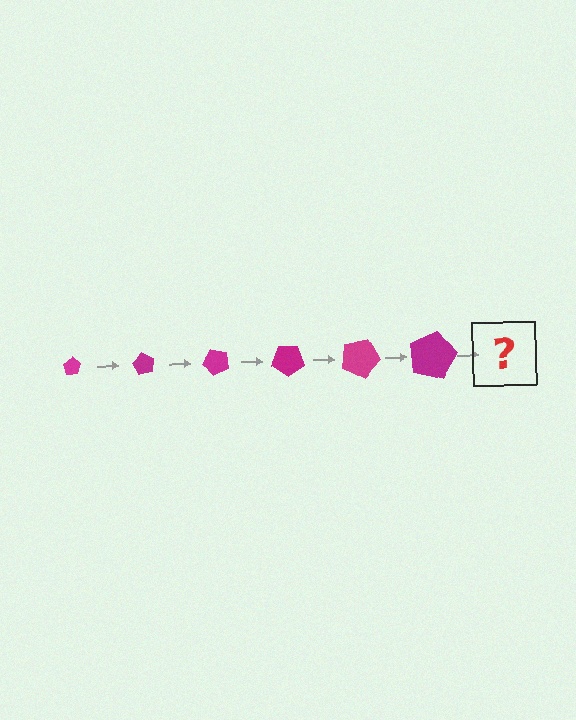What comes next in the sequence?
The next element should be a pentagon, larger than the previous one and rotated 360 degrees from the start.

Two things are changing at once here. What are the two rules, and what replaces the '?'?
The two rules are that the pentagon grows larger each step and it rotates 60 degrees each step. The '?' should be a pentagon, larger than the previous one and rotated 360 degrees from the start.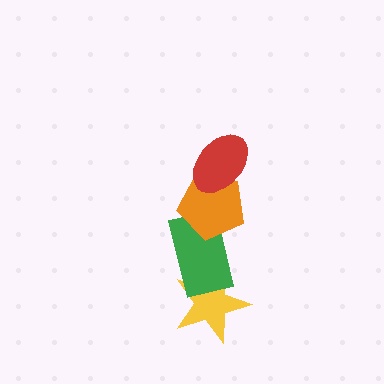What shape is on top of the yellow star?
The green rectangle is on top of the yellow star.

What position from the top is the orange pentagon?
The orange pentagon is 2nd from the top.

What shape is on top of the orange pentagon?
The red ellipse is on top of the orange pentagon.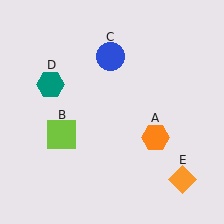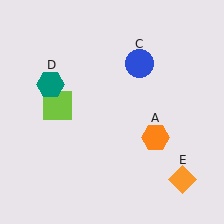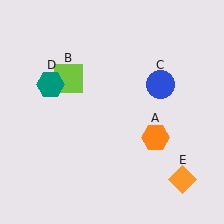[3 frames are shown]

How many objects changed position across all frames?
2 objects changed position: lime square (object B), blue circle (object C).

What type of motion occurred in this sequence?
The lime square (object B), blue circle (object C) rotated clockwise around the center of the scene.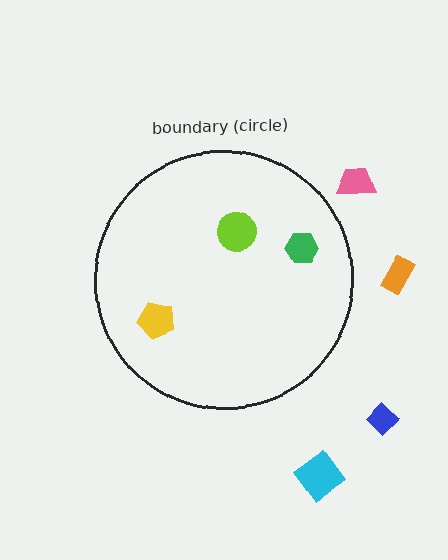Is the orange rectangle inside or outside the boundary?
Outside.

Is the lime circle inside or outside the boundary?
Inside.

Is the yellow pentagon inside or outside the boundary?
Inside.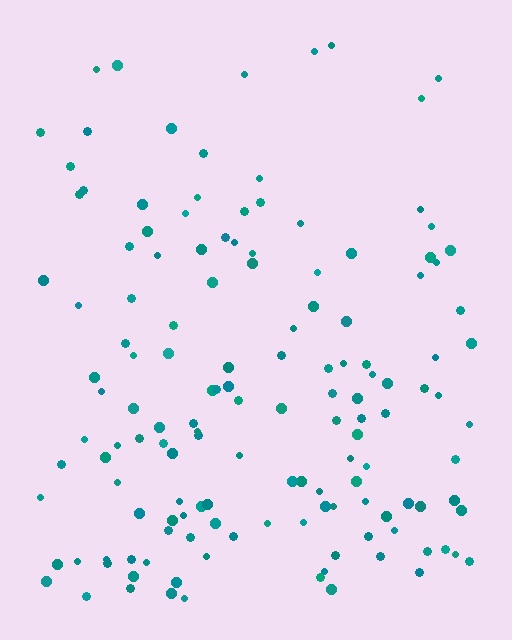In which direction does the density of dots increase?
From top to bottom, with the bottom side densest.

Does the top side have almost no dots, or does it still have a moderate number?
Still a moderate number, just noticeably fewer than the bottom.